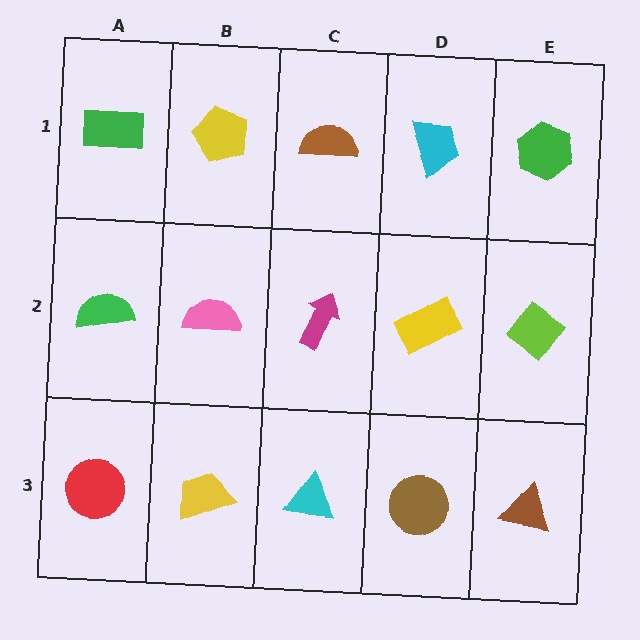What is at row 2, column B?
A pink semicircle.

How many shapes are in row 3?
5 shapes.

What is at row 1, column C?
A brown semicircle.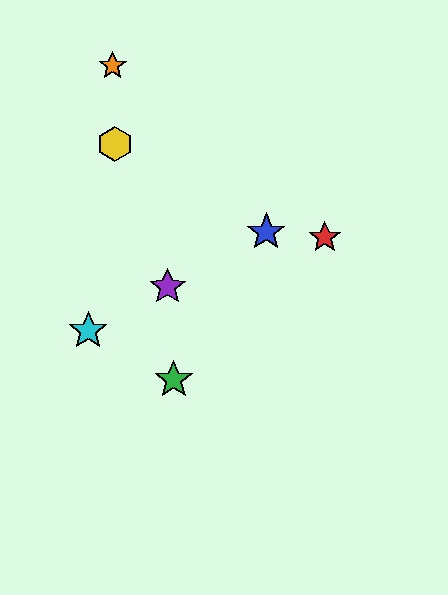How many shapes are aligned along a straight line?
3 shapes (the blue star, the purple star, the cyan star) are aligned along a straight line.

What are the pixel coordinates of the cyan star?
The cyan star is at (88, 331).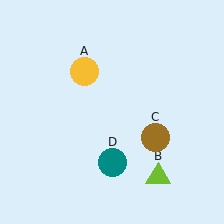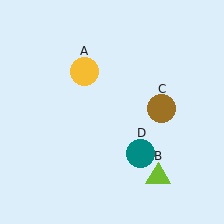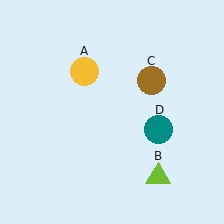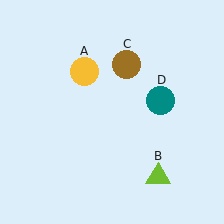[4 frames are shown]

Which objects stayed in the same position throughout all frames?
Yellow circle (object A) and lime triangle (object B) remained stationary.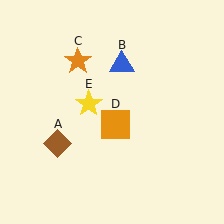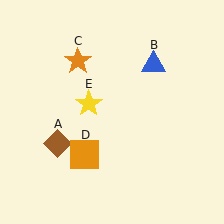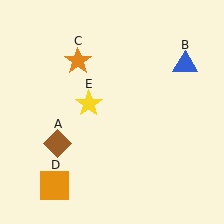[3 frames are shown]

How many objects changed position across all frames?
2 objects changed position: blue triangle (object B), orange square (object D).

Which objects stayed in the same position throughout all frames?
Brown diamond (object A) and orange star (object C) and yellow star (object E) remained stationary.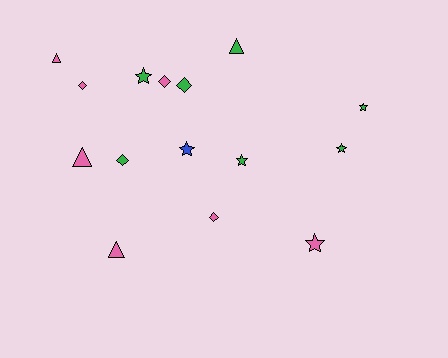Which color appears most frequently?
Pink, with 7 objects.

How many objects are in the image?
There are 15 objects.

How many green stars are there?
There are 4 green stars.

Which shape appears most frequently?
Star, with 6 objects.